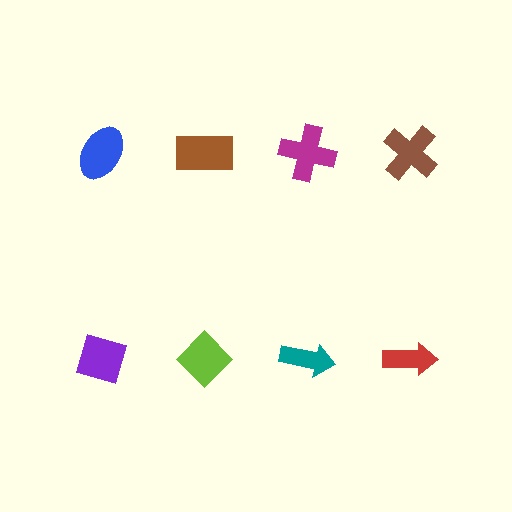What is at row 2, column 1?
A purple diamond.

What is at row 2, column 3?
A teal arrow.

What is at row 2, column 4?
A red arrow.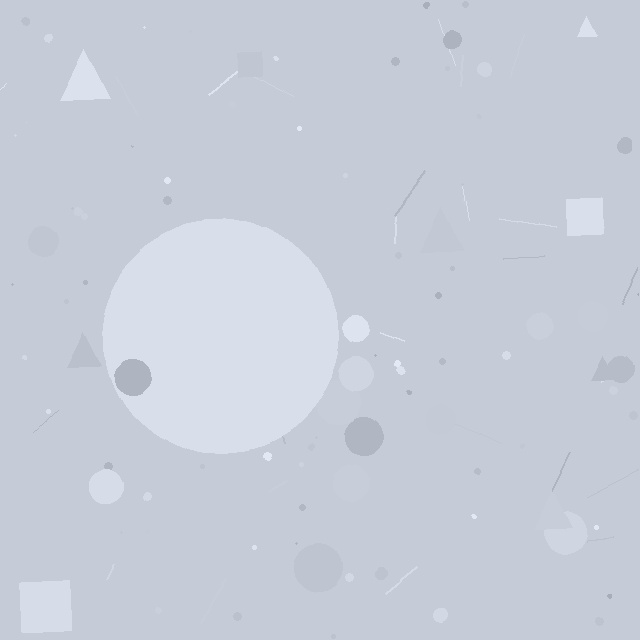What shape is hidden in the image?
A circle is hidden in the image.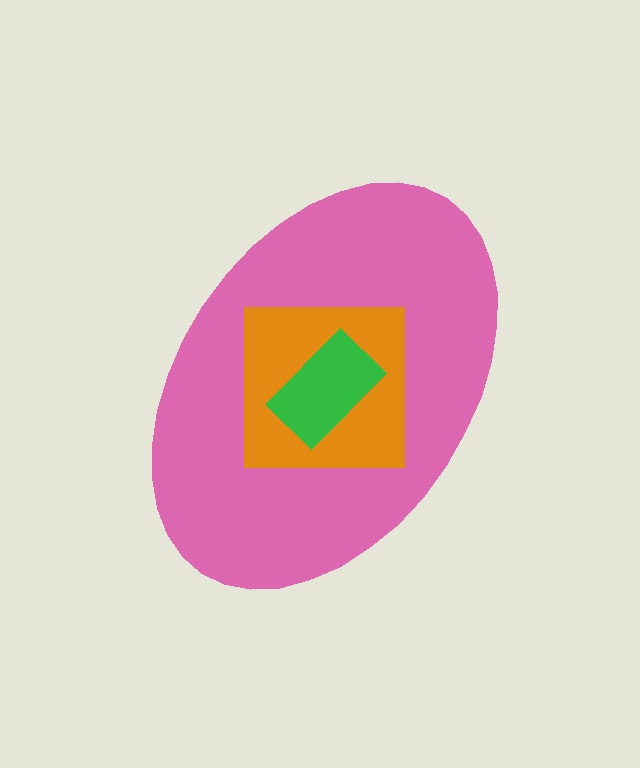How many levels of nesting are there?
3.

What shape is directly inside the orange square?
The green rectangle.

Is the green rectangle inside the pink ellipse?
Yes.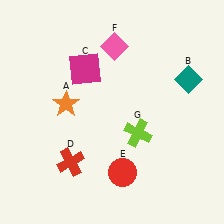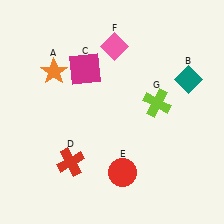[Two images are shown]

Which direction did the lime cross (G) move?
The lime cross (G) moved up.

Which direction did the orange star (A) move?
The orange star (A) moved up.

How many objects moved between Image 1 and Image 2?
2 objects moved between the two images.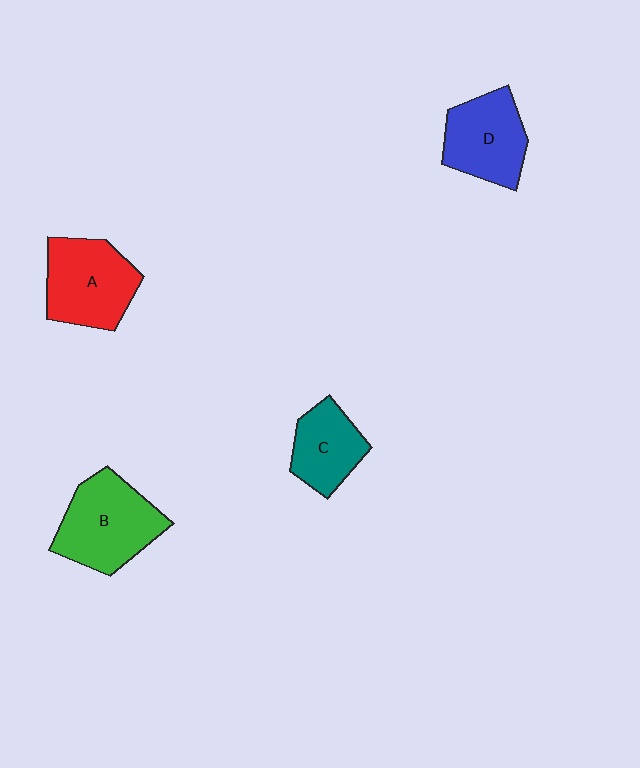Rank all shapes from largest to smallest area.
From largest to smallest: B (green), A (red), D (blue), C (teal).